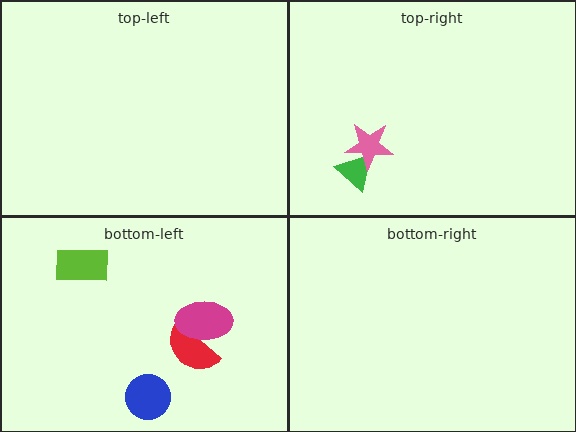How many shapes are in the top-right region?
2.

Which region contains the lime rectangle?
The bottom-left region.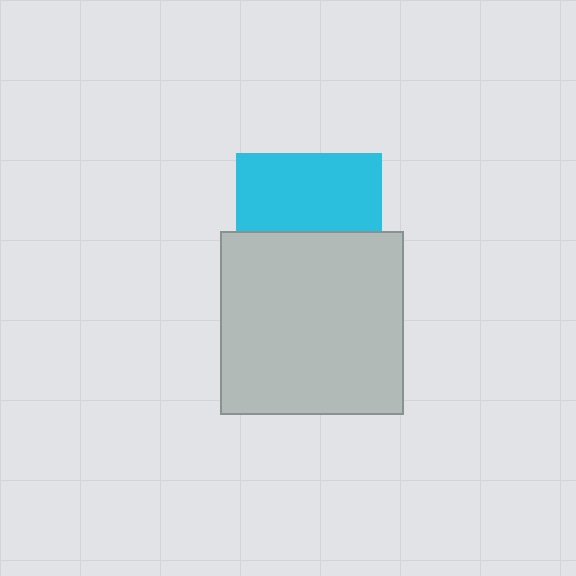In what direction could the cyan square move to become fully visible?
The cyan square could move up. That would shift it out from behind the light gray square entirely.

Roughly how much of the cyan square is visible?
About half of it is visible (roughly 53%).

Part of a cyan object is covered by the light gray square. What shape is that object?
It is a square.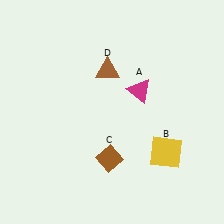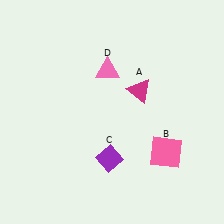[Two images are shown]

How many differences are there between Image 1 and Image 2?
There are 3 differences between the two images.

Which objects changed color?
B changed from yellow to pink. C changed from brown to purple. D changed from brown to pink.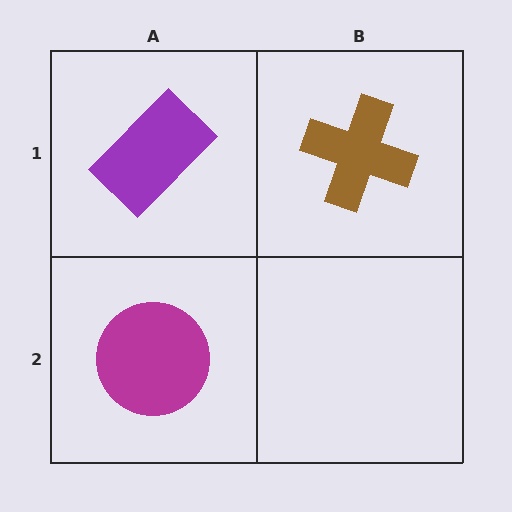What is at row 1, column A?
A purple rectangle.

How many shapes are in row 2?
1 shape.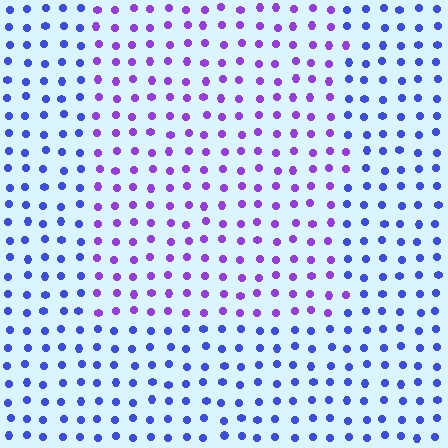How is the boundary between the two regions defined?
The boundary is defined purely by a slight shift in hue (about 41 degrees). Spacing, size, and orientation are identical on both sides.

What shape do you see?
I see a rectangle.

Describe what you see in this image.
The image is filled with small blue elements in a uniform arrangement. A rectangle-shaped region is visible where the elements are tinted to a slightly different hue, forming a subtle color boundary.